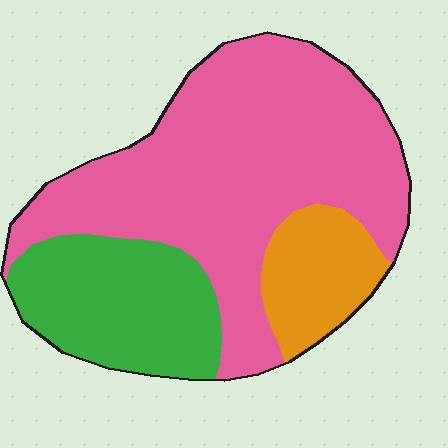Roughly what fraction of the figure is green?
Green takes up about one quarter (1/4) of the figure.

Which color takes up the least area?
Orange, at roughly 15%.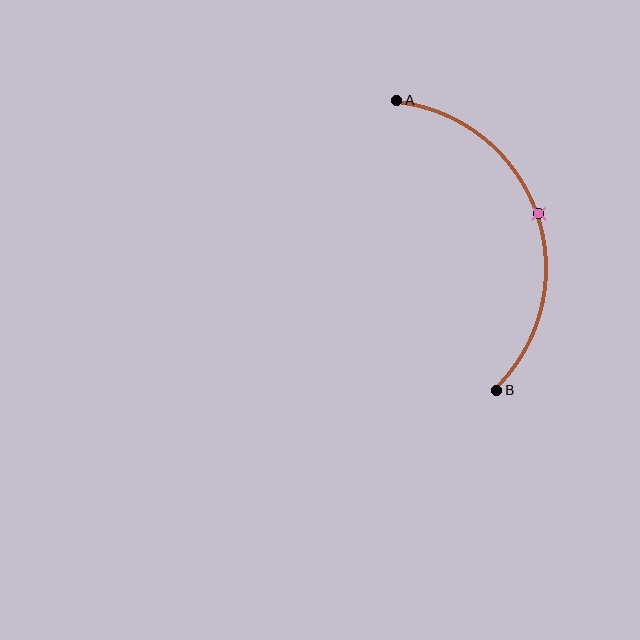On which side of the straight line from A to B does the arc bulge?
The arc bulges to the right of the straight line connecting A and B.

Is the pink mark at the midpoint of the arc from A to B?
Yes. The pink mark lies on the arc at equal arc-length from both A and B — it is the arc midpoint.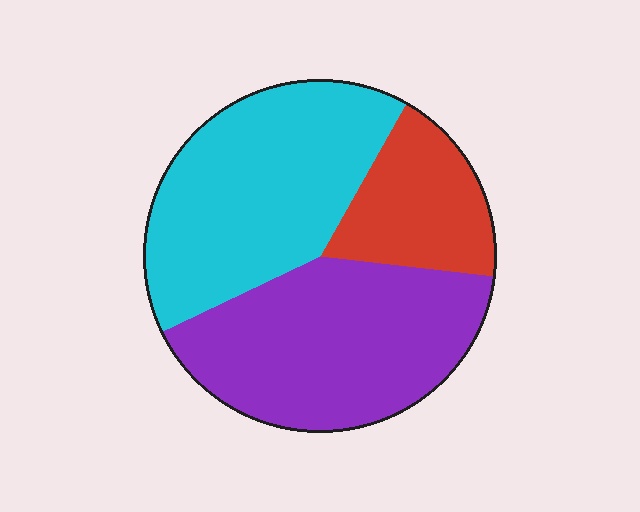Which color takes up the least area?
Red, at roughly 20%.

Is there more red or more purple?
Purple.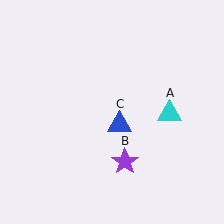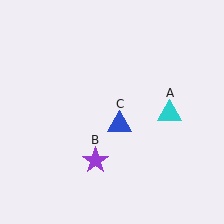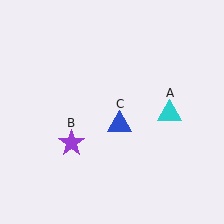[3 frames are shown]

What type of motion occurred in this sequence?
The purple star (object B) rotated clockwise around the center of the scene.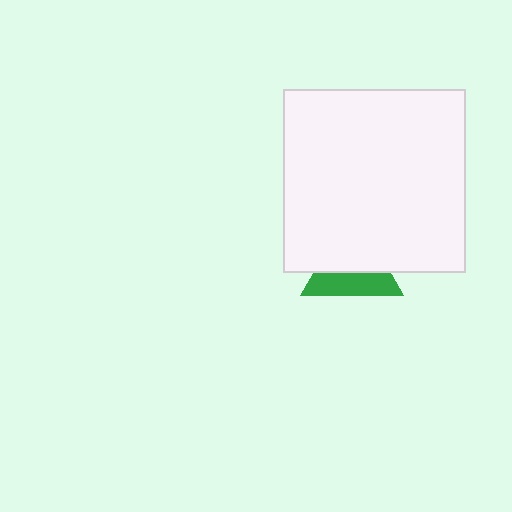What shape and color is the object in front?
The object in front is a white square.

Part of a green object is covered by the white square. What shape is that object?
It is a triangle.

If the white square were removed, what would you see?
You would see the complete green triangle.